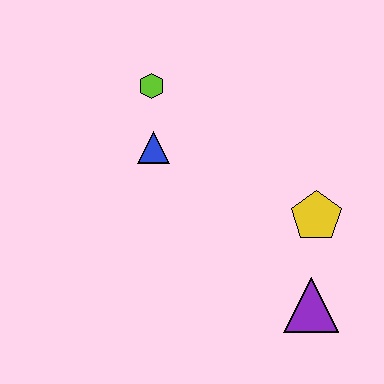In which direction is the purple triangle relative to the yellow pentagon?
The purple triangle is below the yellow pentagon.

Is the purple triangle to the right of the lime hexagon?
Yes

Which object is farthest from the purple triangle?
The lime hexagon is farthest from the purple triangle.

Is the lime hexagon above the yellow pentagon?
Yes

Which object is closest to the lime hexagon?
The blue triangle is closest to the lime hexagon.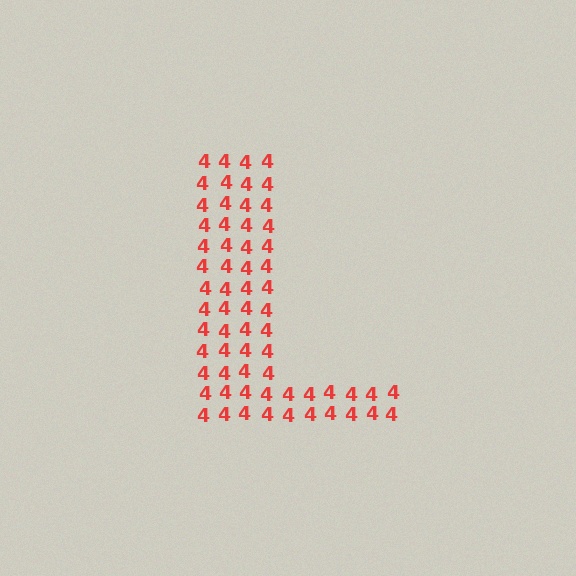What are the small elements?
The small elements are digit 4's.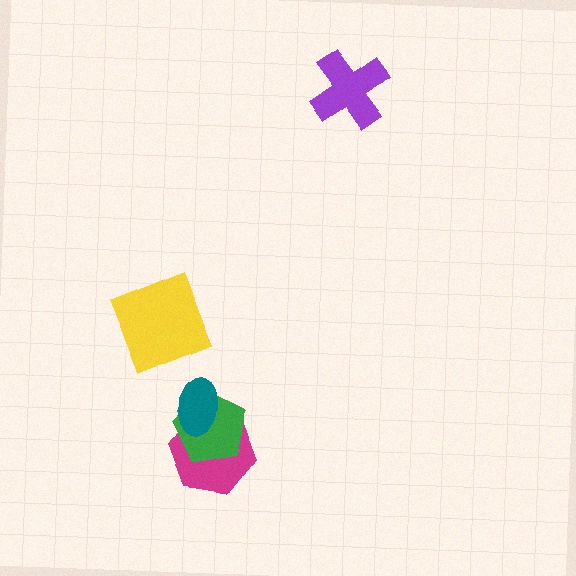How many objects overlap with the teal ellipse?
2 objects overlap with the teal ellipse.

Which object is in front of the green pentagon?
The teal ellipse is in front of the green pentagon.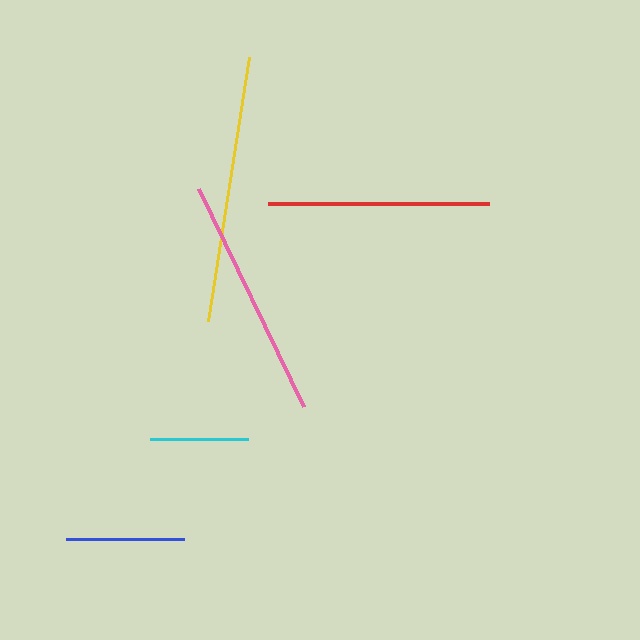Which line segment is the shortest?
The cyan line is the shortest at approximately 98 pixels.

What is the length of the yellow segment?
The yellow segment is approximately 267 pixels long.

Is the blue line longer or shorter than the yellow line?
The yellow line is longer than the blue line.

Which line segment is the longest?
The yellow line is the longest at approximately 267 pixels.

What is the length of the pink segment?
The pink segment is approximately 243 pixels long.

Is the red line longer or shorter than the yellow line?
The yellow line is longer than the red line.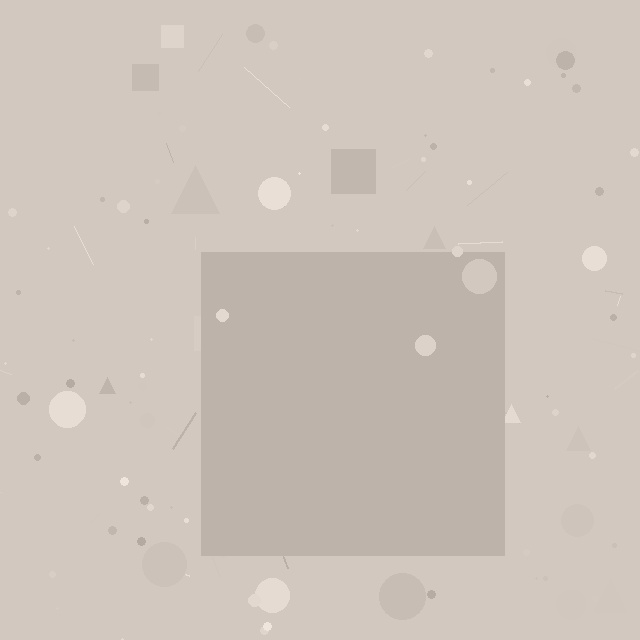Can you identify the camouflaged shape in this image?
The camouflaged shape is a square.